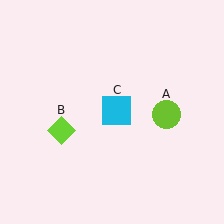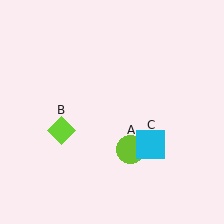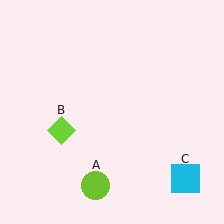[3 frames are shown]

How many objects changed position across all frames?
2 objects changed position: lime circle (object A), cyan square (object C).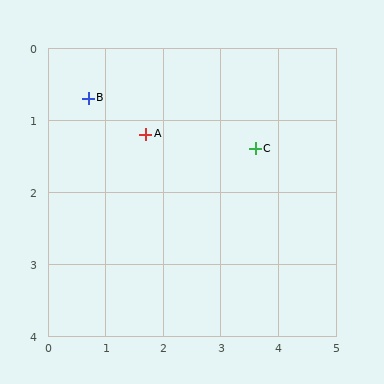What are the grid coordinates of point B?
Point B is at approximately (0.7, 0.7).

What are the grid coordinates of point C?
Point C is at approximately (3.6, 1.4).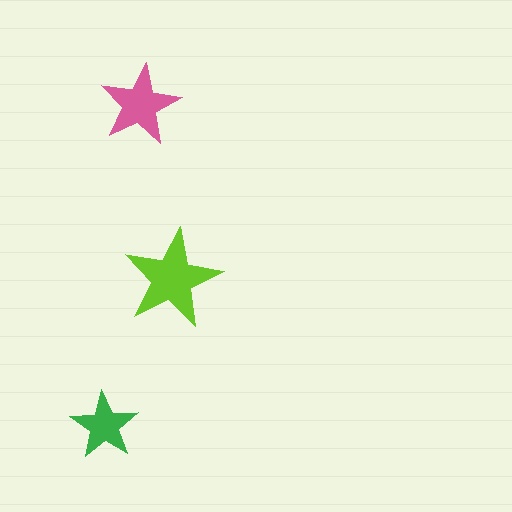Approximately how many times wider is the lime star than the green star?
About 1.5 times wider.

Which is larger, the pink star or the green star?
The pink one.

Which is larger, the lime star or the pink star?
The lime one.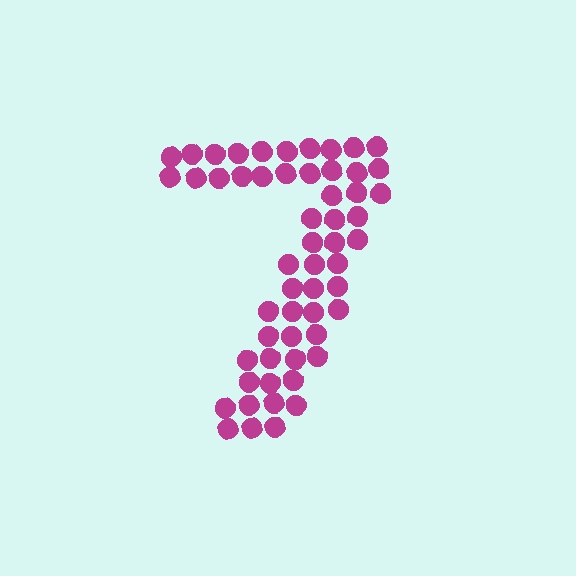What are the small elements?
The small elements are circles.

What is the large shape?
The large shape is the digit 7.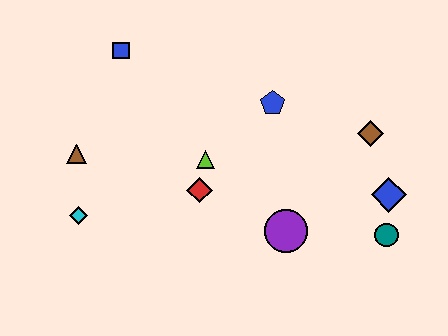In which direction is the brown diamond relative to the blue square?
The brown diamond is to the right of the blue square.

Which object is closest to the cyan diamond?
The brown triangle is closest to the cyan diamond.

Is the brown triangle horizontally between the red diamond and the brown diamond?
No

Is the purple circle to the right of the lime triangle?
Yes